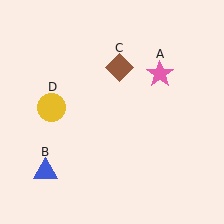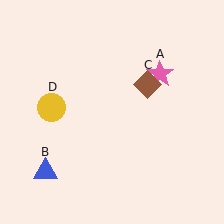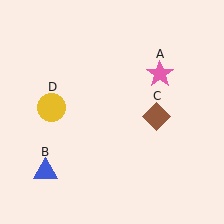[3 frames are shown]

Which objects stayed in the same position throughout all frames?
Pink star (object A) and blue triangle (object B) and yellow circle (object D) remained stationary.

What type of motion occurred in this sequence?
The brown diamond (object C) rotated clockwise around the center of the scene.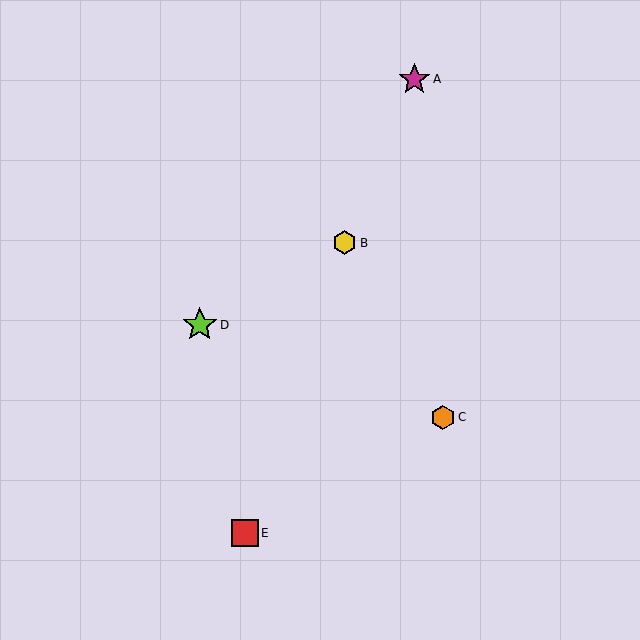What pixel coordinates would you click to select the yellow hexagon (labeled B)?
Click at (345, 243) to select the yellow hexagon B.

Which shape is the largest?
The lime star (labeled D) is the largest.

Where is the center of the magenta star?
The center of the magenta star is at (414, 79).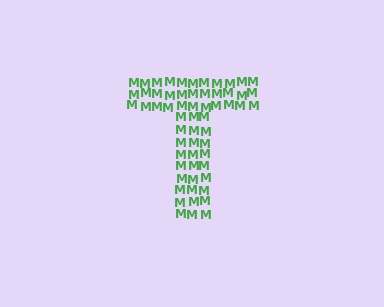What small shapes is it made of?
It is made of small letter M's.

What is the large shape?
The large shape is the letter T.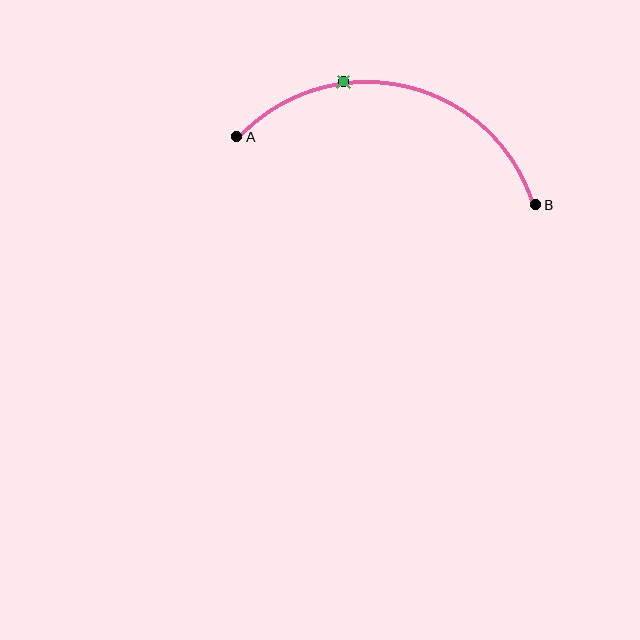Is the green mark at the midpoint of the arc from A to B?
No. The green mark lies on the arc but is closer to endpoint A. The arc midpoint would be at the point on the curve equidistant along the arc from both A and B.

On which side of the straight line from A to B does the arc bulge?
The arc bulges above the straight line connecting A and B.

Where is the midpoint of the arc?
The arc midpoint is the point on the curve farthest from the straight line joining A and B. It sits above that line.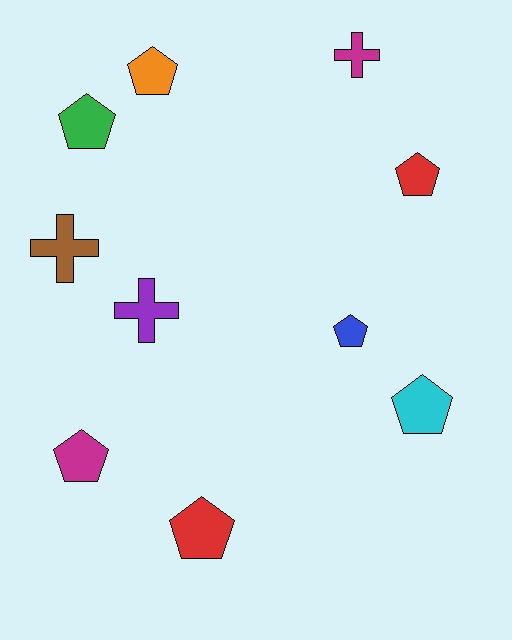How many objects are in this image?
There are 10 objects.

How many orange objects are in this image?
There is 1 orange object.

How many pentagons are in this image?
There are 7 pentagons.